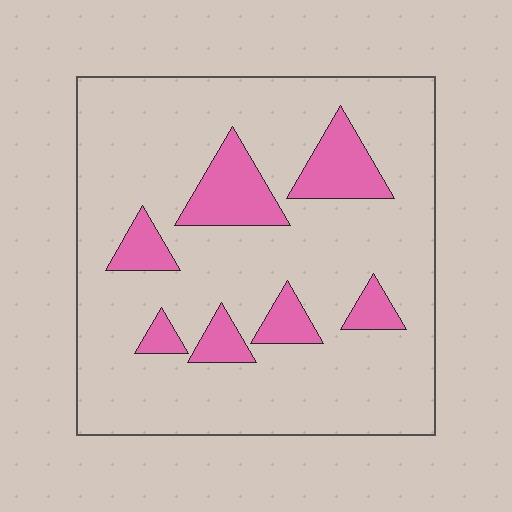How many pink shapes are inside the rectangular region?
7.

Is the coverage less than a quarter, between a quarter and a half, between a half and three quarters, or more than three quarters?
Less than a quarter.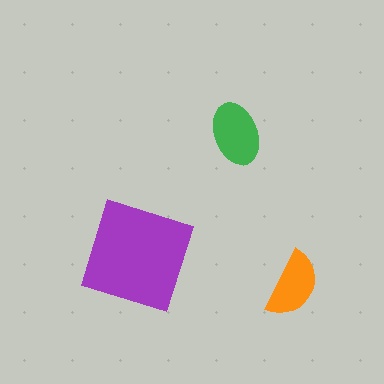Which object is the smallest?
The orange semicircle.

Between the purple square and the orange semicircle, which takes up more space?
The purple square.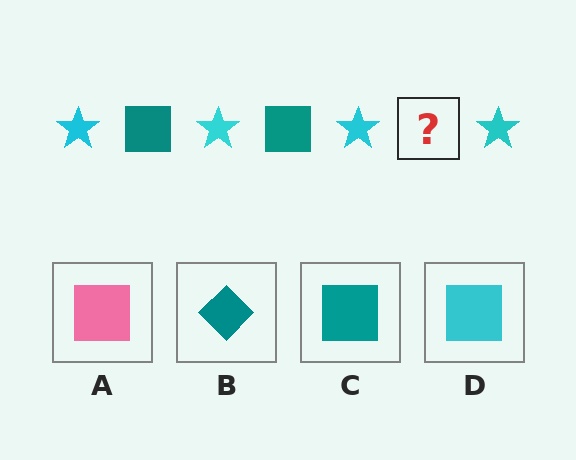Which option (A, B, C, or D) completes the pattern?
C.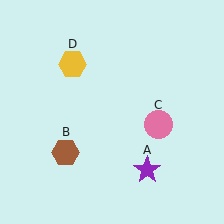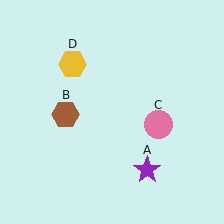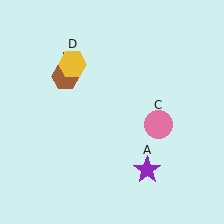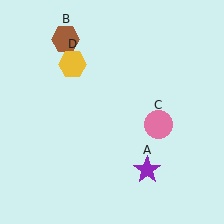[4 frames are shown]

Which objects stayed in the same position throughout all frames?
Purple star (object A) and pink circle (object C) and yellow hexagon (object D) remained stationary.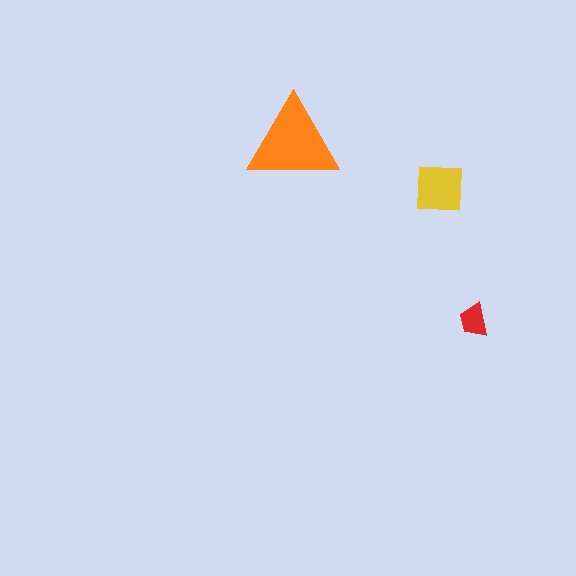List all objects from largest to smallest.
The orange triangle, the yellow square, the red trapezoid.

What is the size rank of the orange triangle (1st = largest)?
1st.